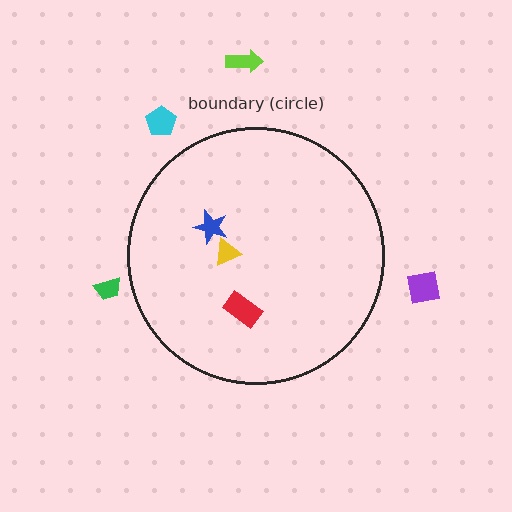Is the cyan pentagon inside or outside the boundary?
Outside.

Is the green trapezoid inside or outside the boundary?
Outside.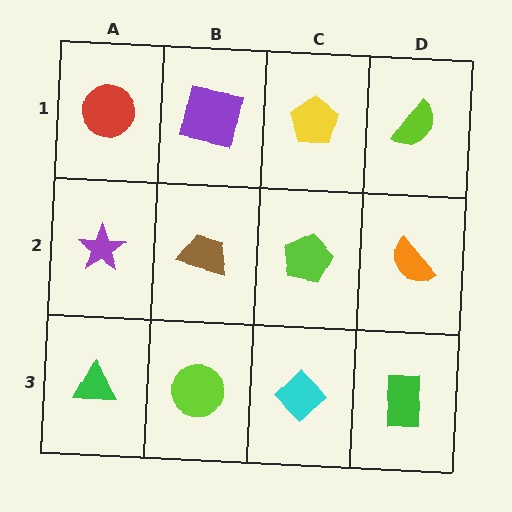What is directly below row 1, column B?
A brown trapezoid.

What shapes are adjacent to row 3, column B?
A brown trapezoid (row 2, column B), a green triangle (row 3, column A), a cyan diamond (row 3, column C).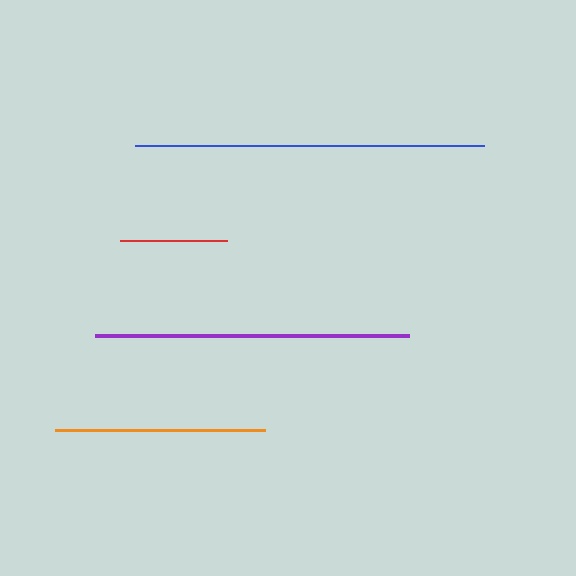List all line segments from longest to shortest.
From longest to shortest: blue, purple, orange, red.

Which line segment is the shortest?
The red line is the shortest at approximately 106 pixels.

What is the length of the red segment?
The red segment is approximately 106 pixels long.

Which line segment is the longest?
The blue line is the longest at approximately 349 pixels.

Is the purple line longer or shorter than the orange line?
The purple line is longer than the orange line.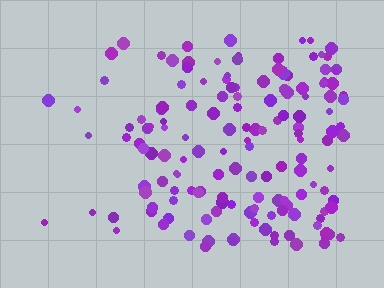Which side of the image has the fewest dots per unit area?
The left.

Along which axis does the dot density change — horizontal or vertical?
Horizontal.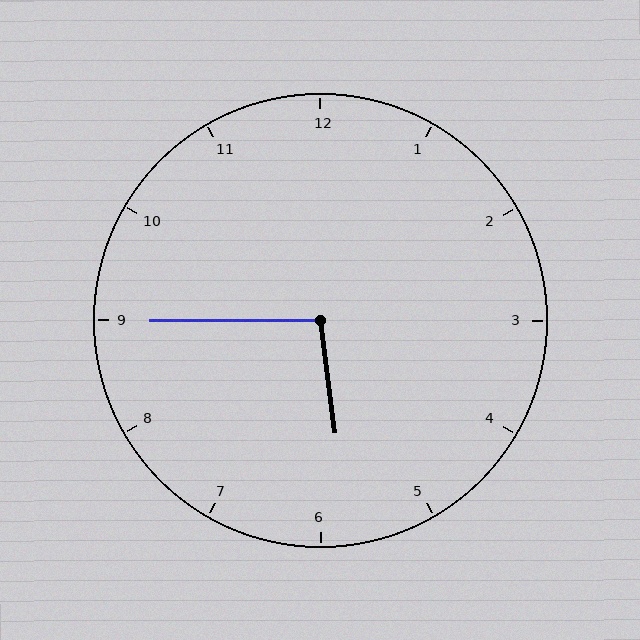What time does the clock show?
5:45.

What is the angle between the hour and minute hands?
Approximately 98 degrees.